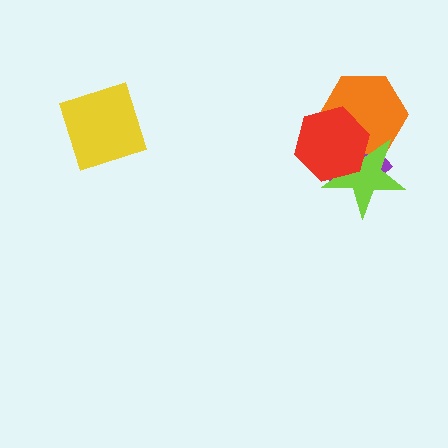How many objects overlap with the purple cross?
3 objects overlap with the purple cross.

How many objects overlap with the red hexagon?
3 objects overlap with the red hexagon.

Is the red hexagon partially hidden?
No, no other shape covers it.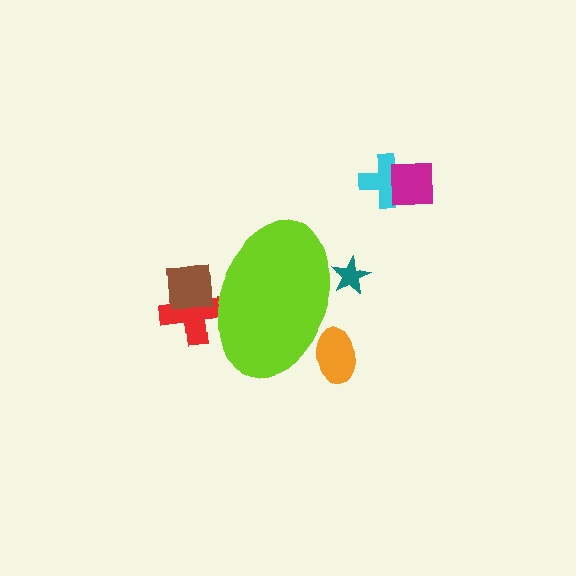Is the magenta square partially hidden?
No, the magenta square is fully visible.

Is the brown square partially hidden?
Yes, the brown square is partially hidden behind the lime ellipse.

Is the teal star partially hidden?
Yes, the teal star is partially hidden behind the lime ellipse.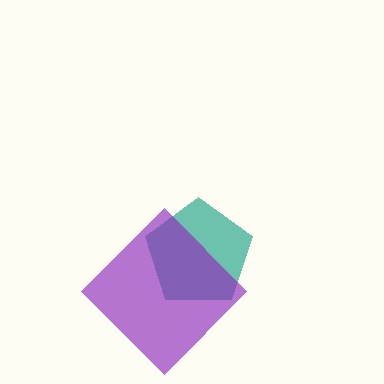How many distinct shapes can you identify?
There are 2 distinct shapes: a teal pentagon, a purple diamond.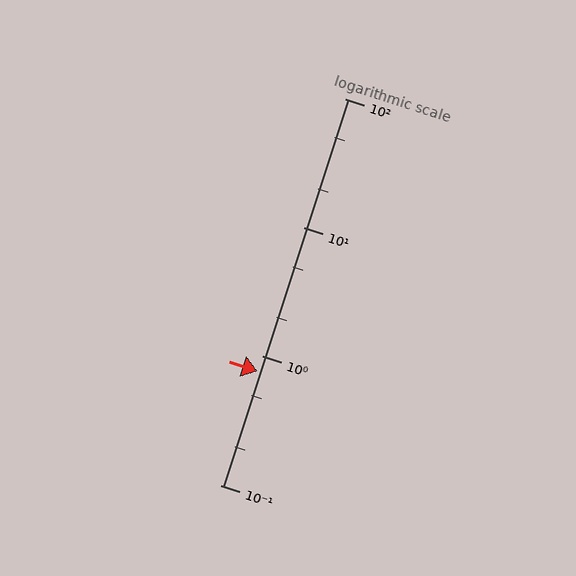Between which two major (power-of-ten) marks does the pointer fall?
The pointer is between 0.1 and 1.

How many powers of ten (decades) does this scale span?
The scale spans 3 decades, from 0.1 to 100.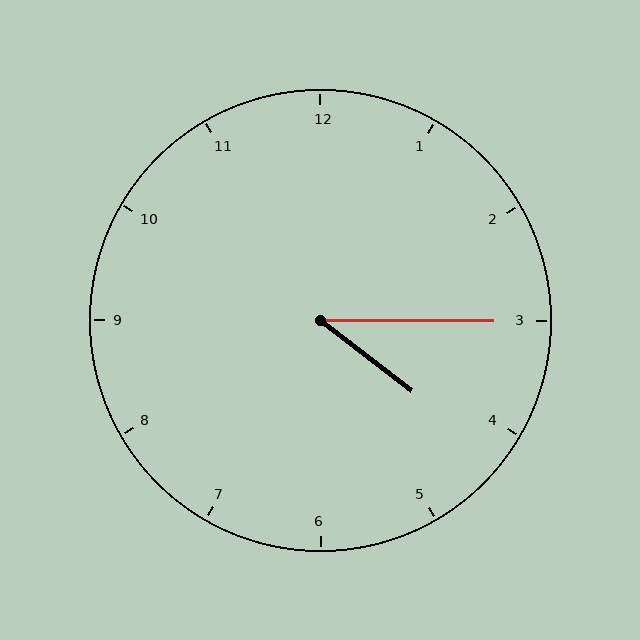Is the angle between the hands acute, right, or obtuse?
It is acute.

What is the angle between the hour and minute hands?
Approximately 38 degrees.